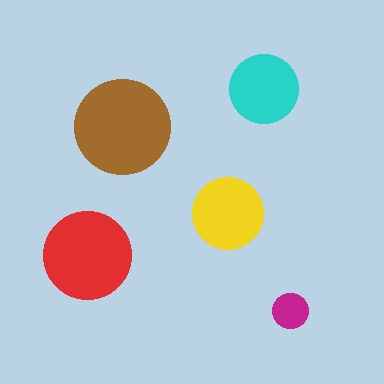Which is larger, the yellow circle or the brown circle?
The brown one.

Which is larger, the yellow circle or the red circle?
The red one.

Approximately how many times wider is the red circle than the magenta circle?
About 2.5 times wider.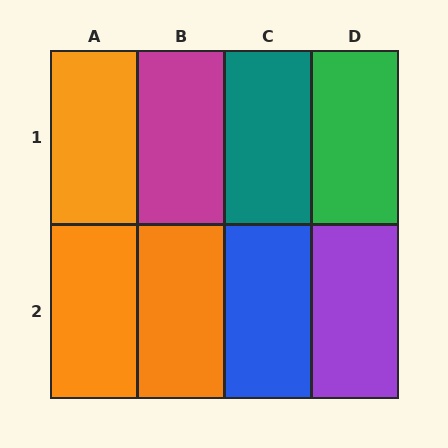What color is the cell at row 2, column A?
Orange.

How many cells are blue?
1 cell is blue.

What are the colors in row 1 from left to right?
Orange, magenta, teal, green.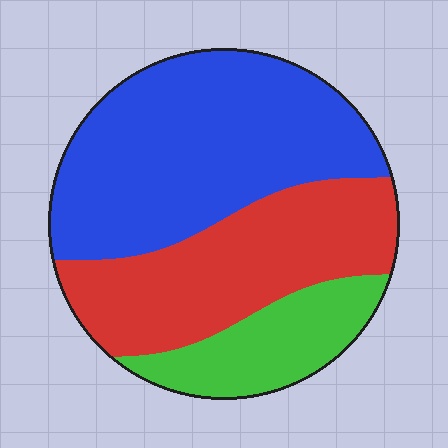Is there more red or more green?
Red.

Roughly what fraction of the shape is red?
Red covers roughly 35% of the shape.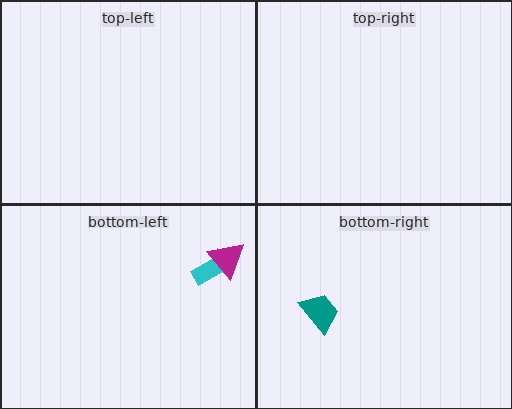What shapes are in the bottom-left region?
The cyan arrow, the magenta triangle.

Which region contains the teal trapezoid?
The bottom-right region.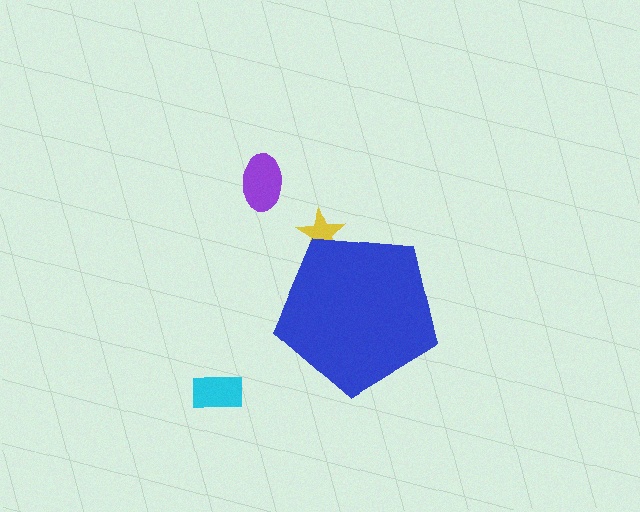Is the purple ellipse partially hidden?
No, the purple ellipse is fully visible.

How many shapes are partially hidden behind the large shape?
1 shape is partially hidden.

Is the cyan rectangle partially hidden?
No, the cyan rectangle is fully visible.